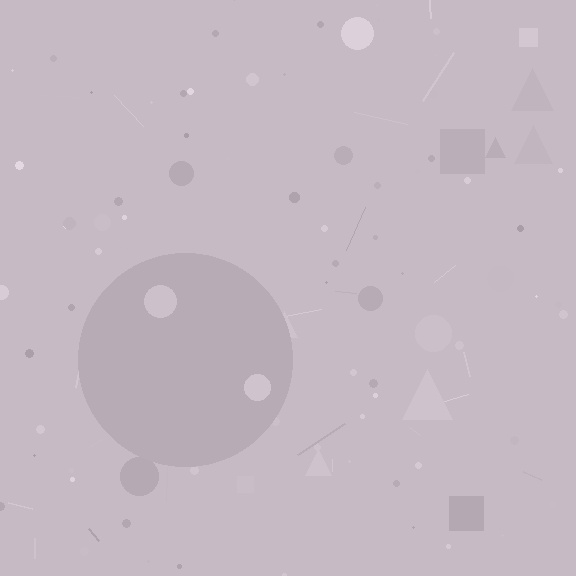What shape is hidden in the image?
A circle is hidden in the image.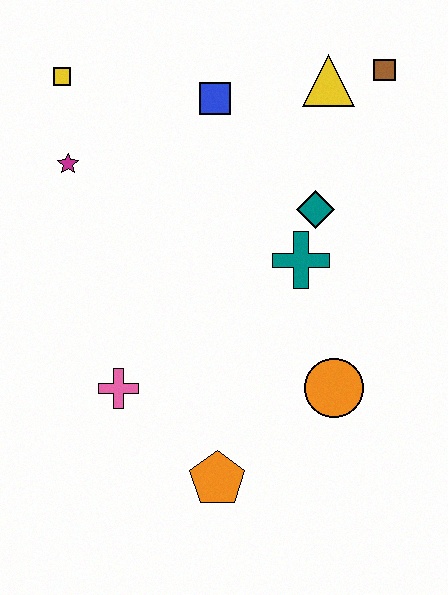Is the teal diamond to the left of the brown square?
Yes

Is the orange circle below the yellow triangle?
Yes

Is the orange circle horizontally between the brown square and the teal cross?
Yes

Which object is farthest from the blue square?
The orange pentagon is farthest from the blue square.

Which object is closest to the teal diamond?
The teal cross is closest to the teal diamond.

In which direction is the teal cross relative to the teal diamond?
The teal cross is below the teal diamond.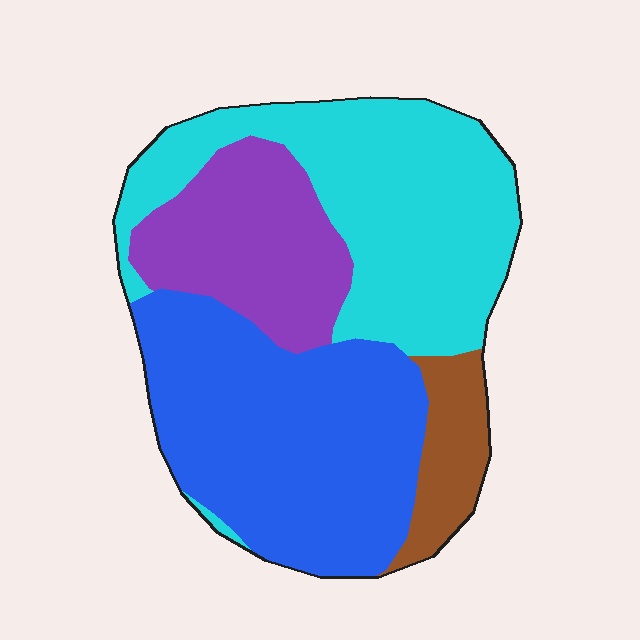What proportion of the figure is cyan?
Cyan takes up about one third (1/3) of the figure.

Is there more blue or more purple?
Blue.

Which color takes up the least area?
Brown, at roughly 10%.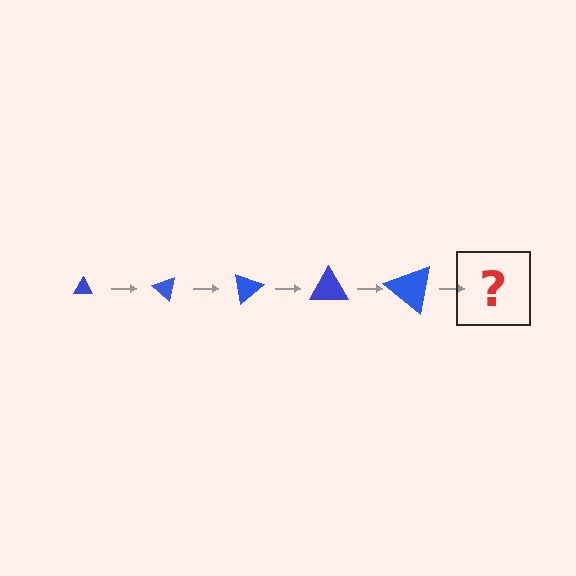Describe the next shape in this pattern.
It should be a triangle, larger than the previous one and rotated 200 degrees from the start.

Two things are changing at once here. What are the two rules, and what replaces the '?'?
The two rules are that the triangle grows larger each step and it rotates 40 degrees each step. The '?' should be a triangle, larger than the previous one and rotated 200 degrees from the start.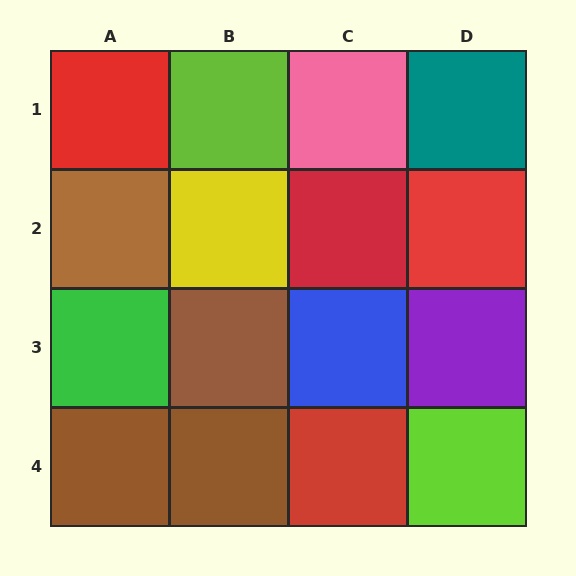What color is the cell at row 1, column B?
Lime.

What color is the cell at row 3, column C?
Blue.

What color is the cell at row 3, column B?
Brown.